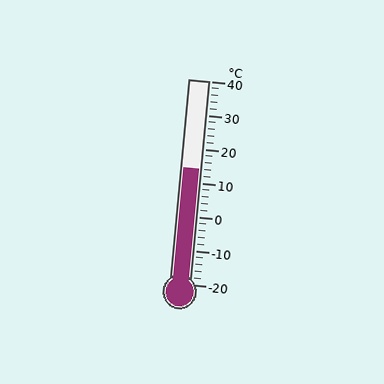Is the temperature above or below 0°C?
The temperature is above 0°C.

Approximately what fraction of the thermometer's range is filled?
The thermometer is filled to approximately 55% of its range.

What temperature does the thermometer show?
The thermometer shows approximately 14°C.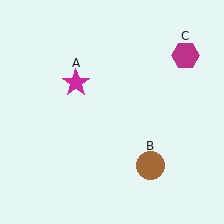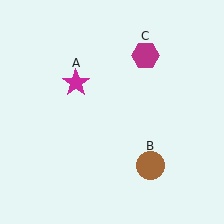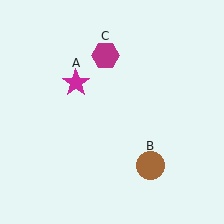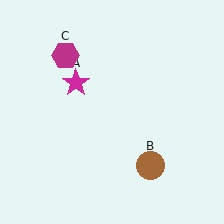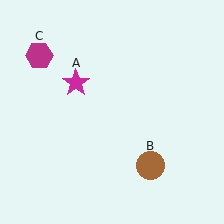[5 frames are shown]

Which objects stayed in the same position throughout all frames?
Magenta star (object A) and brown circle (object B) remained stationary.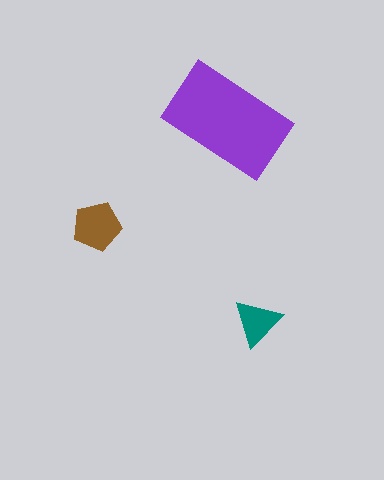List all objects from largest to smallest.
The purple rectangle, the brown pentagon, the teal triangle.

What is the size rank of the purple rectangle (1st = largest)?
1st.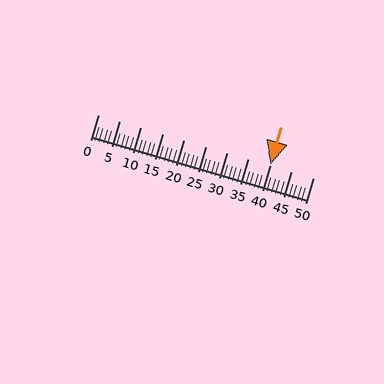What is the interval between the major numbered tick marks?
The major tick marks are spaced 5 units apart.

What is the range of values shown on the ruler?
The ruler shows values from 0 to 50.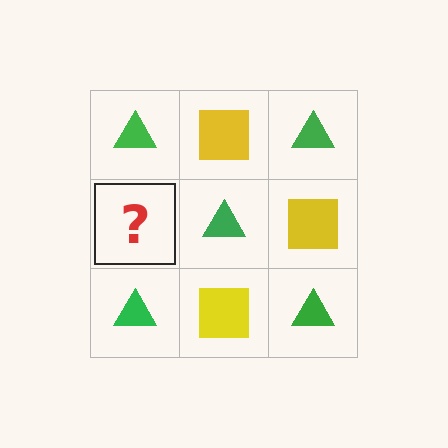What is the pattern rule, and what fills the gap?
The rule is that it alternates green triangle and yellow square in a checkerboard pattern. The gap should be filled with a yellow square.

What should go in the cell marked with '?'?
The missing cell should contain a yellow square.